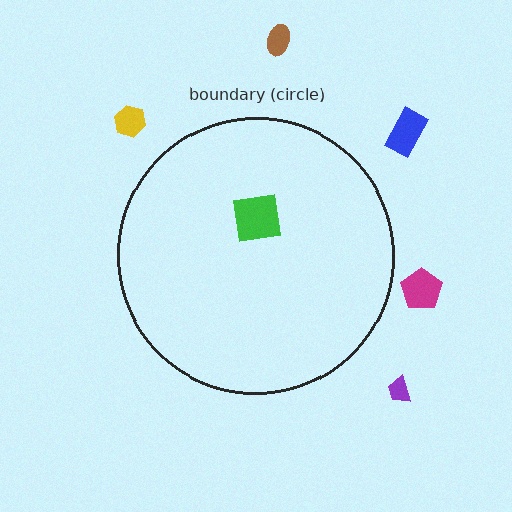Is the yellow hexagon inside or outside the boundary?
Outside.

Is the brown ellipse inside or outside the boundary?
Outside.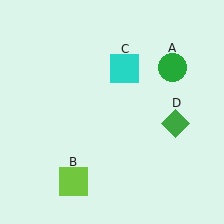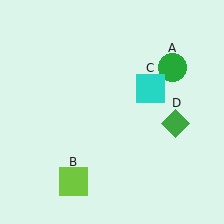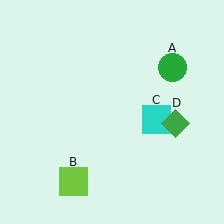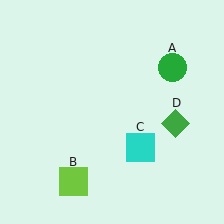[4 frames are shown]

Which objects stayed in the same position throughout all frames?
Green circle (object A) and lime square (object B) and green diamond (object D) remained stationary.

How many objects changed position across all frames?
1 object changed position: cyan square (object C).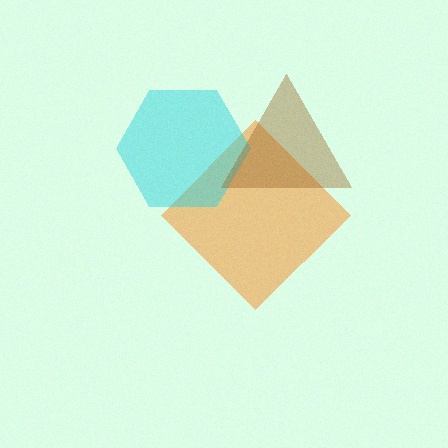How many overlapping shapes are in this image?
There are 3 overlapping shapes in the image.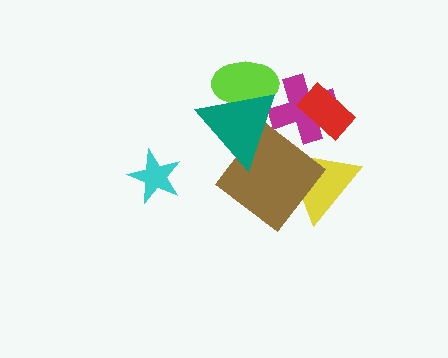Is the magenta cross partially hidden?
Yes, it is partially covered by another shape.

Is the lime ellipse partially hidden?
Yes, it is partially covered by another shape.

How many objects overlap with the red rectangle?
1 object overlaps with the red rectangle.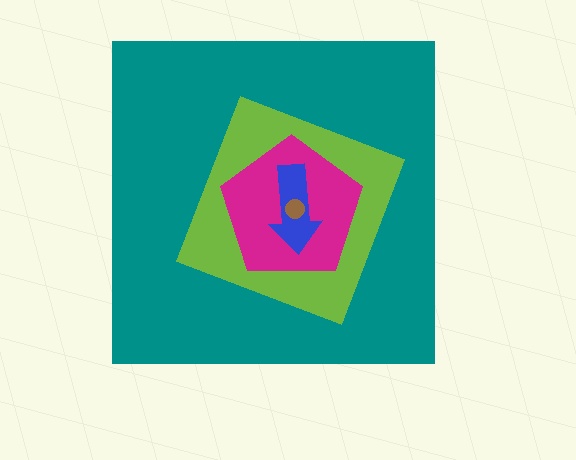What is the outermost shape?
The teal square.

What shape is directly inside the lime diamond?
The magenta pentagon.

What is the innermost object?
The brown circle.